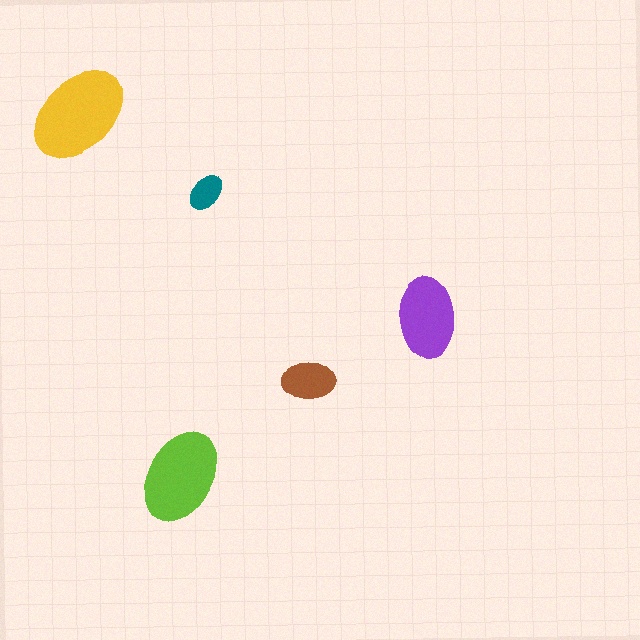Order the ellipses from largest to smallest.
the yellow one, the lime one, the purple one, the brown one, the teal one.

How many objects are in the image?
There are 5 objects in the image.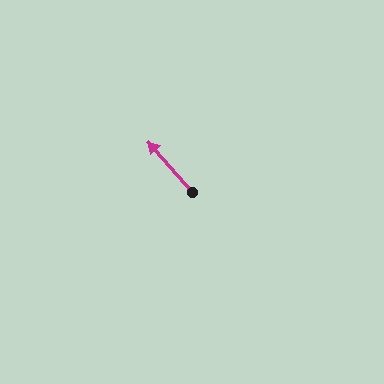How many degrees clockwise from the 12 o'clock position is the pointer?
Approximately 319 degrees.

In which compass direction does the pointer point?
Northwest.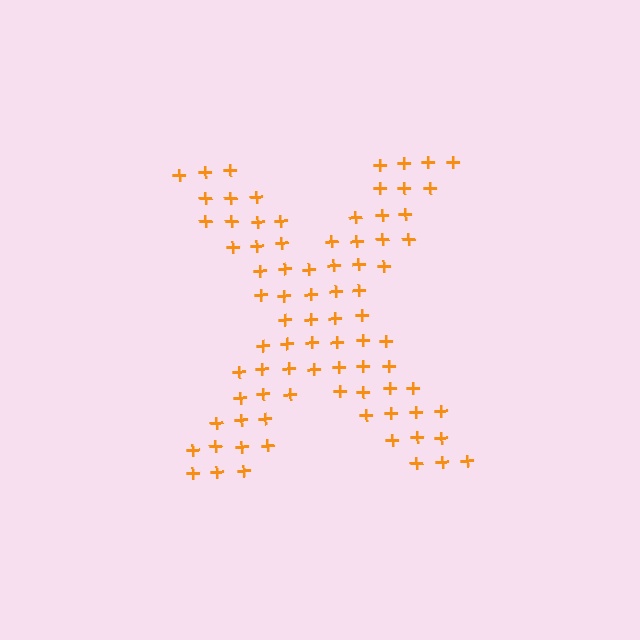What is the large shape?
The large shape is the letter X.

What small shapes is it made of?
It is made of small plus signs.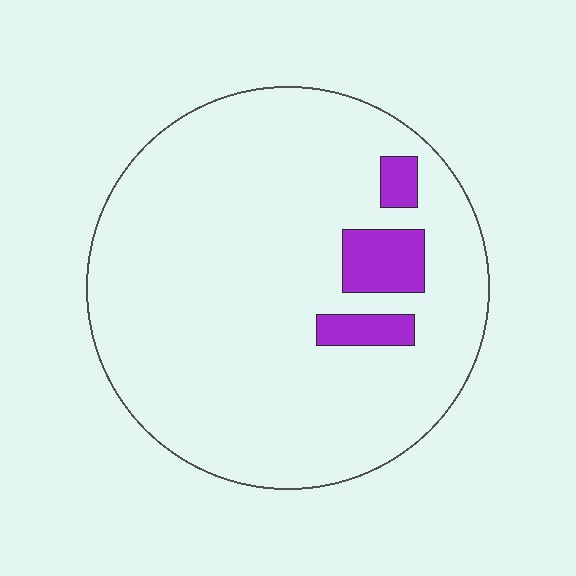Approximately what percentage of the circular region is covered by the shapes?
Approximately 10%.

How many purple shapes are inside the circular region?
3.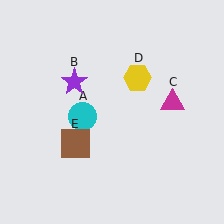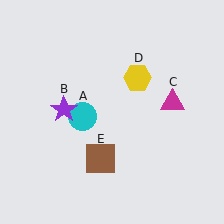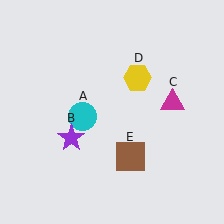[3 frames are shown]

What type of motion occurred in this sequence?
The purple star (object B), brown square (object E) rotated counterclockwise around the center of the scene.